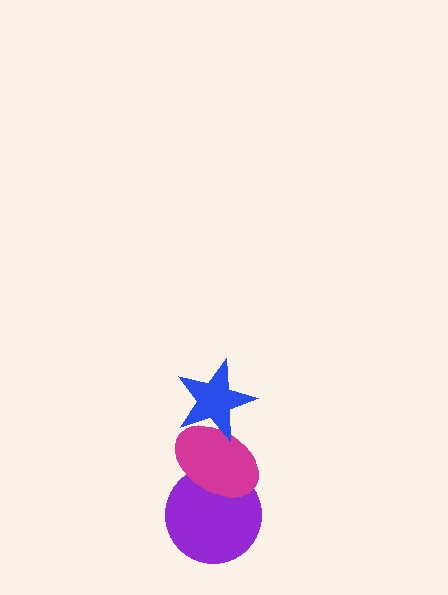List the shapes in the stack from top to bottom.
From top to bottom: the blue star, the magenta ellipse, the purple circle.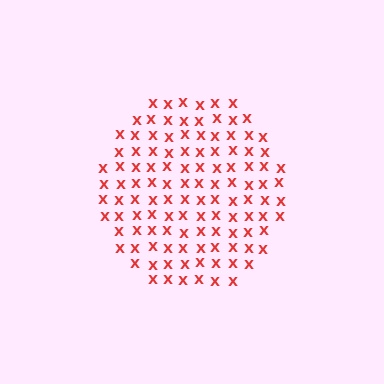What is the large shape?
The large shape is a hexagon.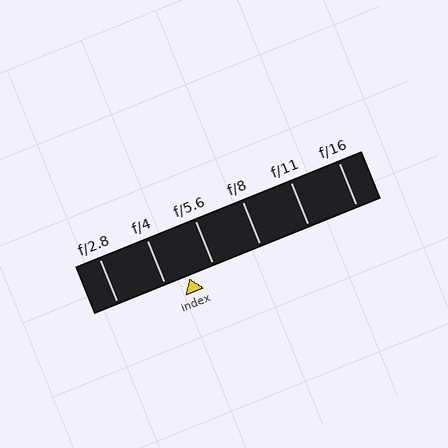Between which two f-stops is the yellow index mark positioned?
The index mark is between f/4 and f/5.6.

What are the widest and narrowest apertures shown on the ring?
The widest aperture shown is f/2.8 and the narrowest is f/16.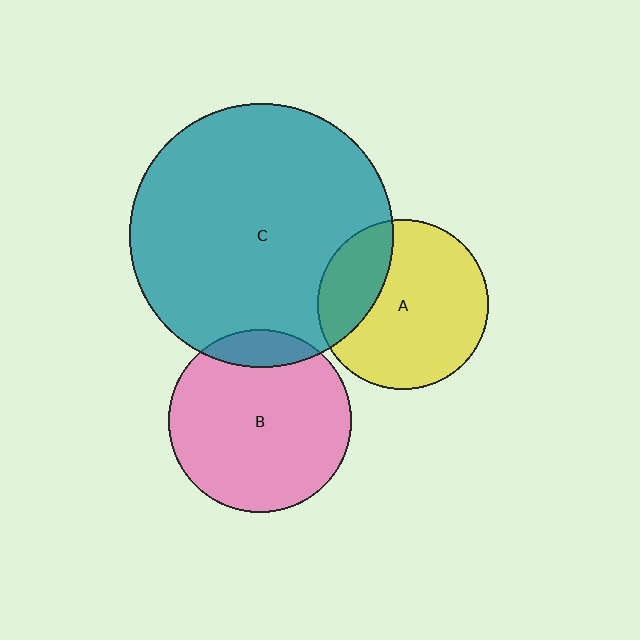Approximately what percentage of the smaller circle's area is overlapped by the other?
Approximately 25%.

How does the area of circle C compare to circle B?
Approximately 2.1 times.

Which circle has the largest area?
Circle C (teal).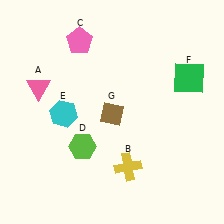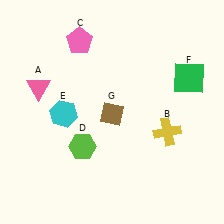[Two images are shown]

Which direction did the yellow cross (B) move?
The yellow cross (B) moved right.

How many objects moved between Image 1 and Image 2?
1 object moved between the two images.